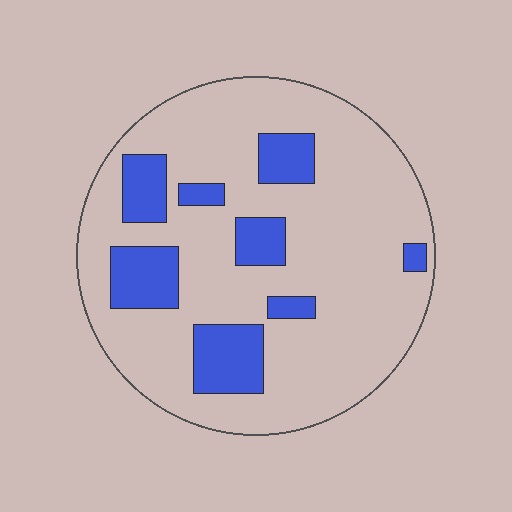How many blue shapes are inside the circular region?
8.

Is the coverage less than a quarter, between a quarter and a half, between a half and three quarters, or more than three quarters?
Less than a quarter.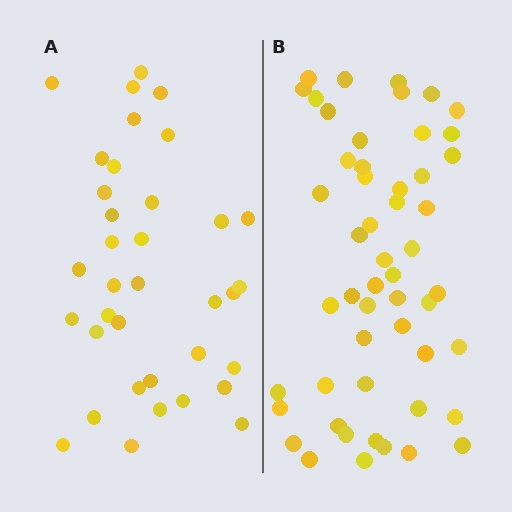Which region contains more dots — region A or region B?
Region B (the right region) has more dots.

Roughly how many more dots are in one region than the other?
Region B has approximately 15 more dots than region A.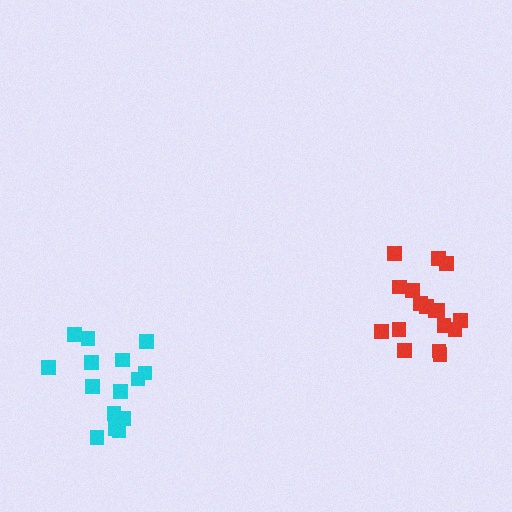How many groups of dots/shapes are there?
There are 2 groups.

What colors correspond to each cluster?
The clusters are colored: red, cyan.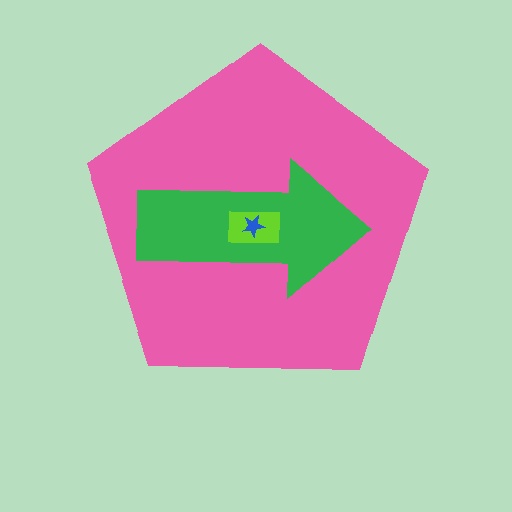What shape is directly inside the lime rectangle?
The blue star.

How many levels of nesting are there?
4.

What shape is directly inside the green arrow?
The lime rectangle.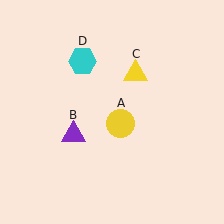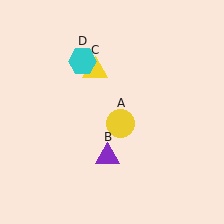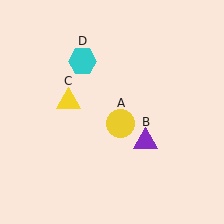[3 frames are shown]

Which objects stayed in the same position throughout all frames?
Yellow circle (object A) and cyan hexagon (object D) remained stationary.